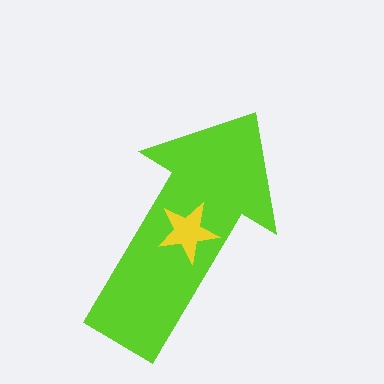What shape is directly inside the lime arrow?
The yellow star.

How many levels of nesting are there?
2.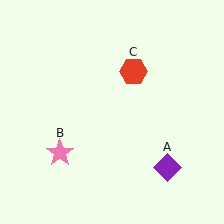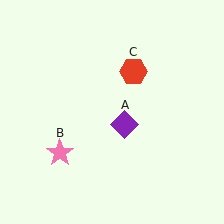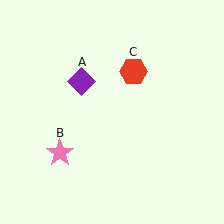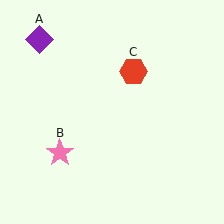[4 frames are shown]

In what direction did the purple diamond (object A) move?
The purple diamond (object A) moved up and to the left.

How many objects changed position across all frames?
1 object changed position: purple diamond (object A).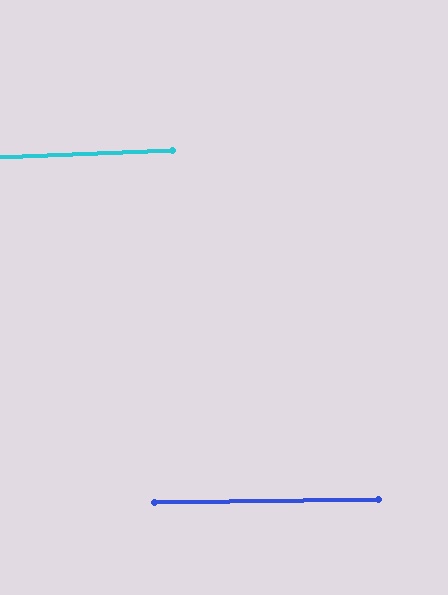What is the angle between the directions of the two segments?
Approximately 1 degree.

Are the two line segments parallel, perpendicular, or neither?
Parallel — their directions differ by only 1.3°.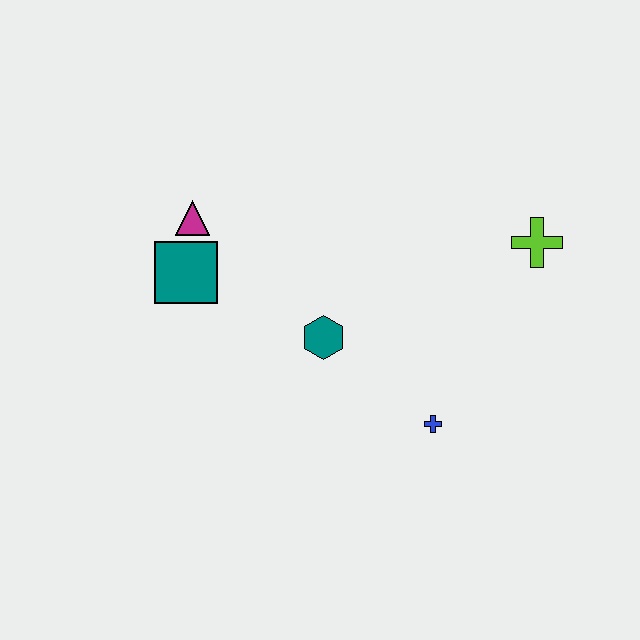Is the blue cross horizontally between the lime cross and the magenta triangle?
Yes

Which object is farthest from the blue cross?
The magenta triangle is farthest from the blue cross.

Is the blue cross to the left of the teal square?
No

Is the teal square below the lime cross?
Yes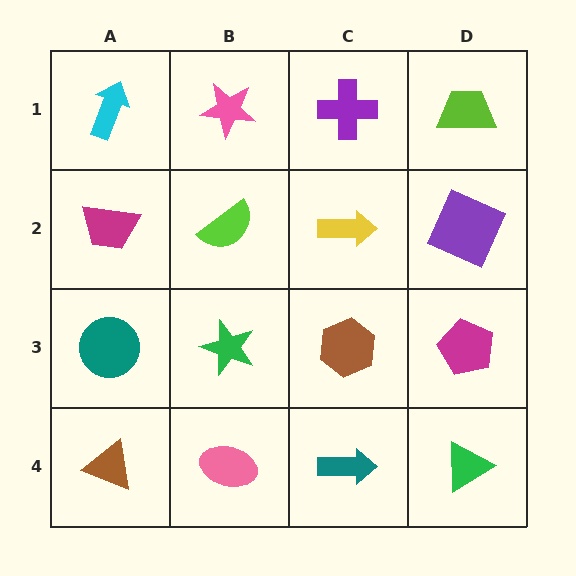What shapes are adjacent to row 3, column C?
A yellow arrow (row 2, column C), a teal arrow (row 4, column C), a green star (row 3, column B), a magenta pentagon (row 3, column D).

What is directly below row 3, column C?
A teal arrow.